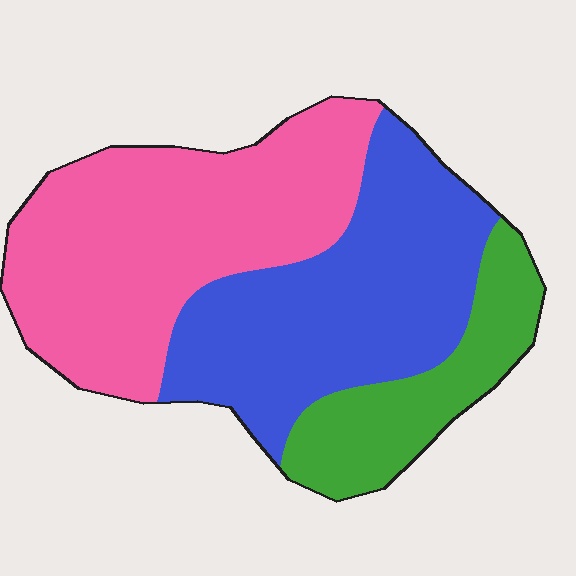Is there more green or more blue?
Blue.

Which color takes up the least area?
Green, at roughly 20%.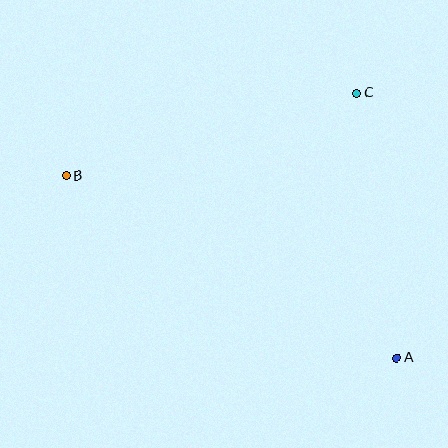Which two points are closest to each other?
Points A and C are closest to each other.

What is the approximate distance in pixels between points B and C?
The distance between B and C is approximately 302 pixels.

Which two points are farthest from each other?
Points A and B are farthest from each other.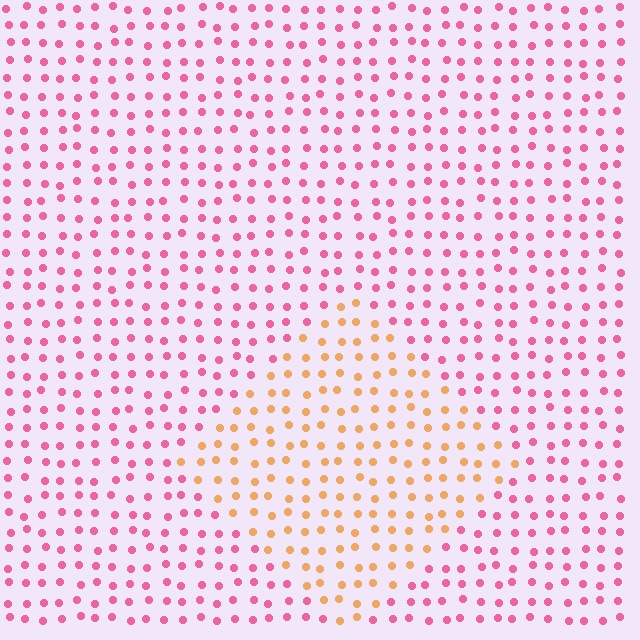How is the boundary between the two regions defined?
The boundary is defined purely by a slight shift in hue (about 55 degrees). Spacing, size, and orientation are identical on both sides.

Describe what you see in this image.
The image is filled with small pink elements in a uniform arrangement. A diamond-shaped region is visible where the elements are tinted to a slightly different hue, forming a subtle color boundary.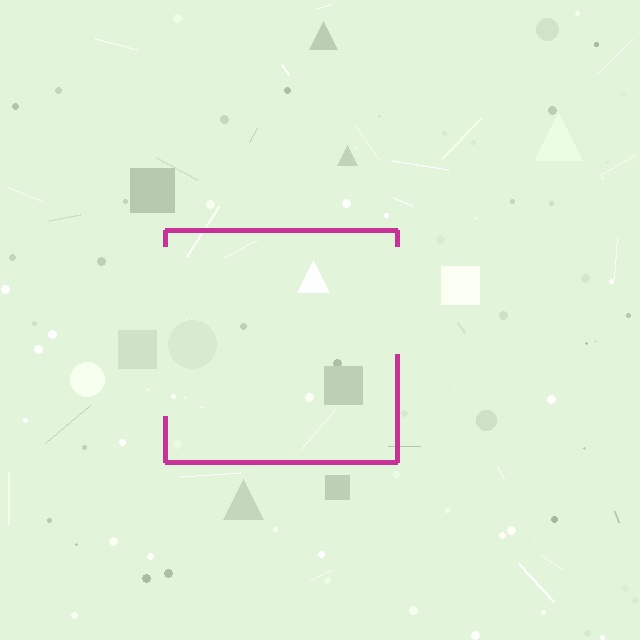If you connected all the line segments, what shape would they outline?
They would outline a square.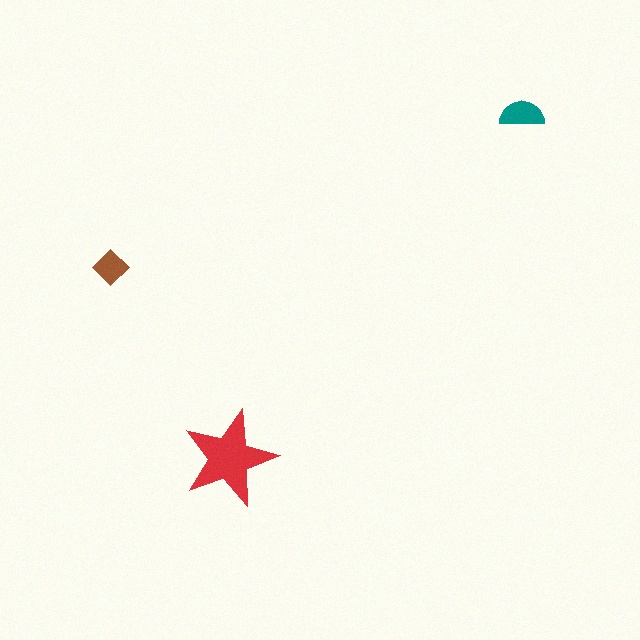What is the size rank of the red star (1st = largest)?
1st.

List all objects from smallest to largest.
The brown diamond, the teal semicircle, the red star.